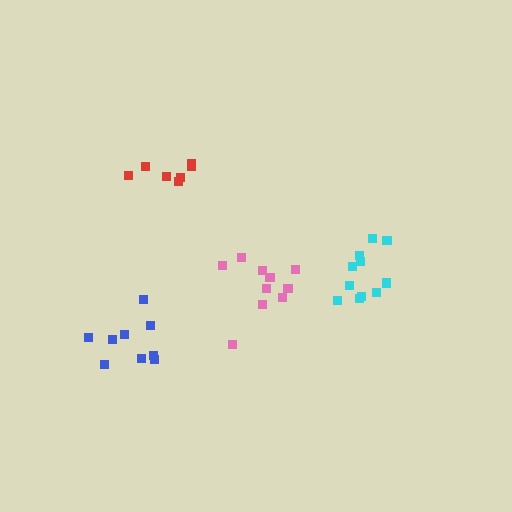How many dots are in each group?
Group 1: 7 dots, Group 2: 10 dots, Group 3: 9 dots, Group 4: 11 dots (37 total).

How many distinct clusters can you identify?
There are 4 distinct clusters.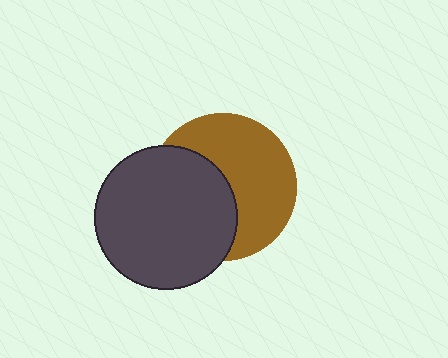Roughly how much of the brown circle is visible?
About half of it is visible (roughly 56%).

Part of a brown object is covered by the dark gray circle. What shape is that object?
It is a circle.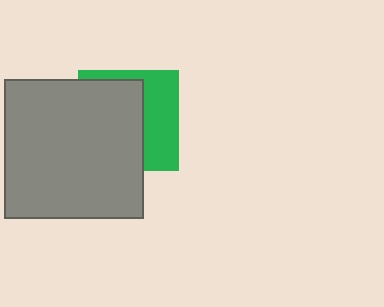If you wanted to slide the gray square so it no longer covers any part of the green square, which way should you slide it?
Slide it left — that is the most direct way to separate the two shapes.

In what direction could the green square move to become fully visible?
The green square could move right. That would shift it out from behind the gray square entirely.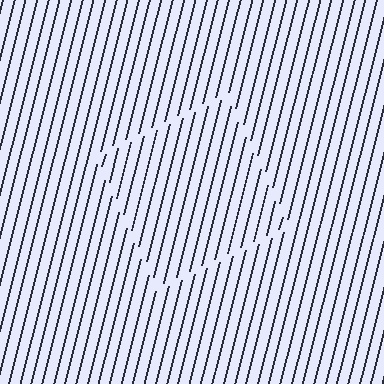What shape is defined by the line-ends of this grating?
An illusory square. The interior of the shape contains the same grating, shifted by half a period — the contour is defined by the phase discontinuity where line-ends from the inner and outer gratings abut.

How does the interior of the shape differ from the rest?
The interior of the shape contains the same grating, shifted by half a period — the contour is defined by the phase discontinuity where line-ends from the inner and outer gratings abut.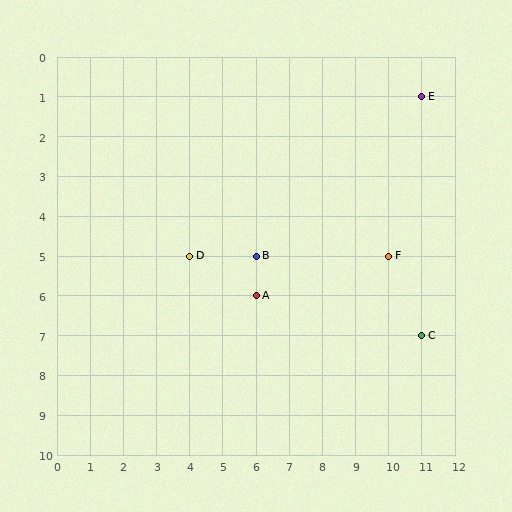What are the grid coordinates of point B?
Point B is at grid coordinates (6, 5).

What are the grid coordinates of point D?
Point D is at grid coordinates (4, 5).